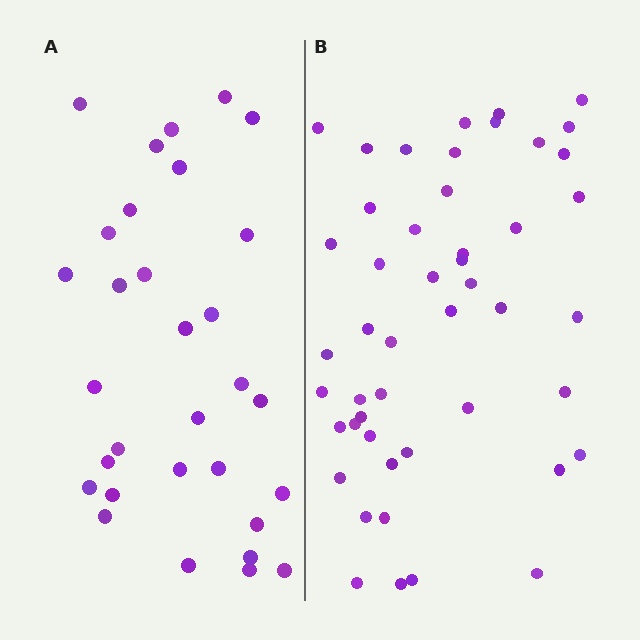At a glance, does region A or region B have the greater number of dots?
Region B (the right region) has more dots.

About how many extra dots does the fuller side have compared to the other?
Region B has approximately 15 more dots than region A.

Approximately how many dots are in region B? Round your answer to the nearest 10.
About 50 dots. (The exact count is 48, which rounds to 50.)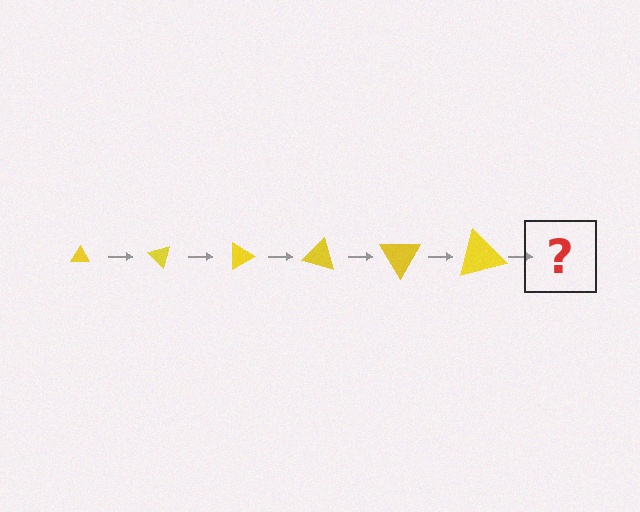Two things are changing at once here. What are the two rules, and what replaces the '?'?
The two rules are that the triangle grows larger each step and it rotates 45 degrees each step. The '?' should be a triangle, larger than the previous one and rotated 270 degrees from the start.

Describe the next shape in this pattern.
It should be a triangle, larger than the previous one and rotated 270 degrees from the start.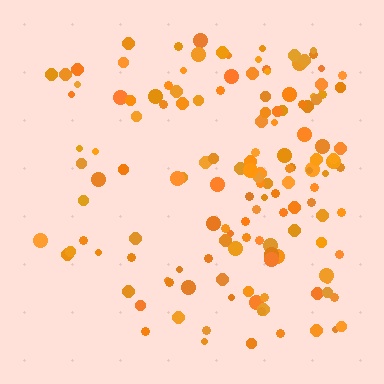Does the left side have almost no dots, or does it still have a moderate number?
Still a moderate number, just noticeably fewer than the right.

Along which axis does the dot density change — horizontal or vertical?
Horizontal.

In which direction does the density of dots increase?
From left to right, with the right side densest.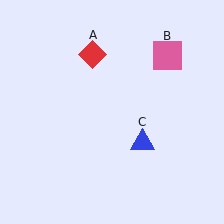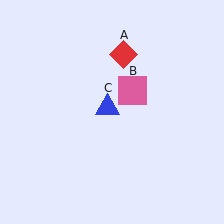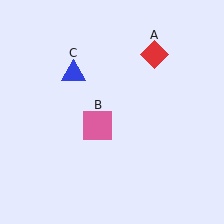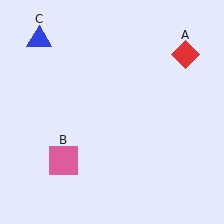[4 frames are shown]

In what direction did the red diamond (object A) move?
The red diamond (object A) moved right.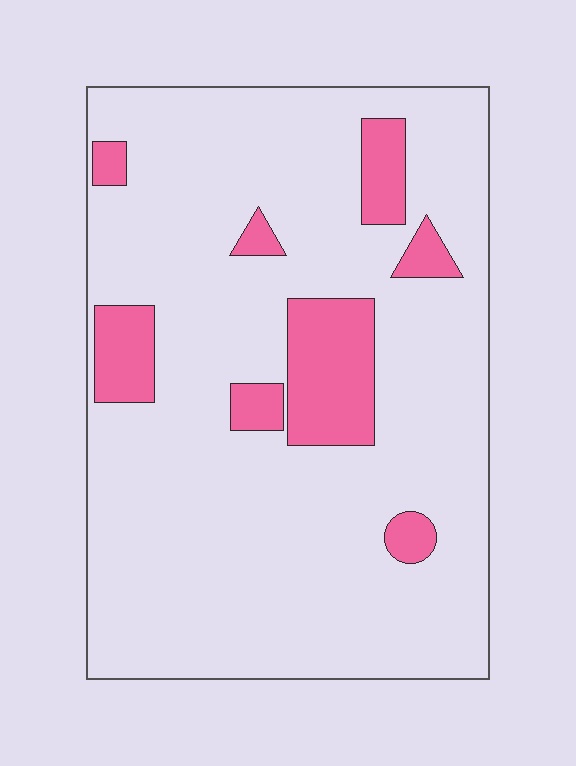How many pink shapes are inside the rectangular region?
8.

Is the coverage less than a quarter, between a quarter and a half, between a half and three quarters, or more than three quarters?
Less than a quarter.